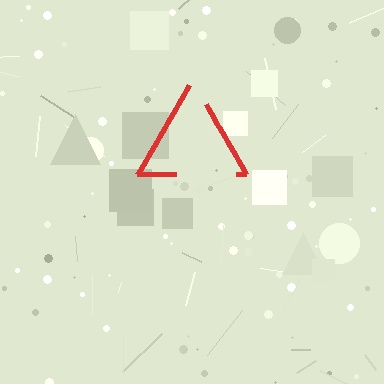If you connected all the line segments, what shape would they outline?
They would outline a triangle.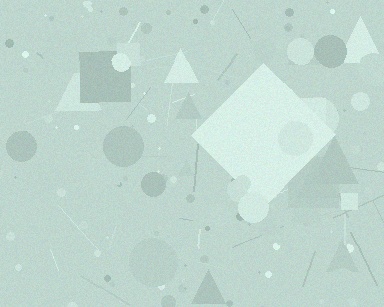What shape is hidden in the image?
A diamond is hidden in the image.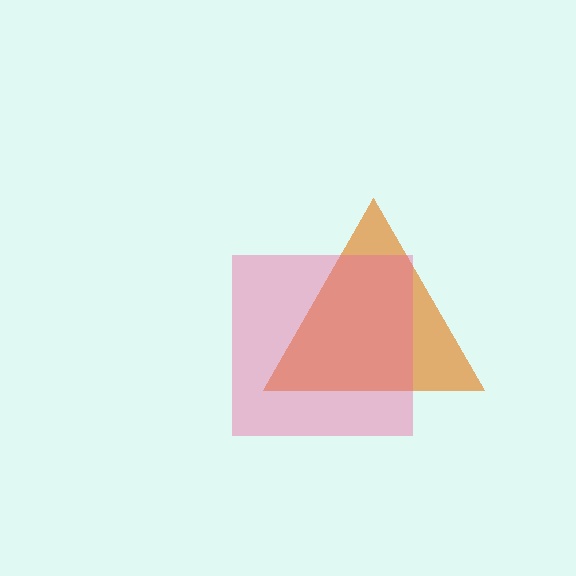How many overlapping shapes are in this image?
There are 2 overlapping shapes in the image.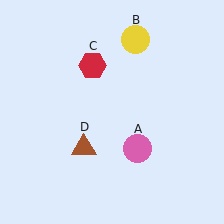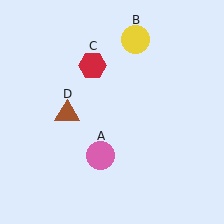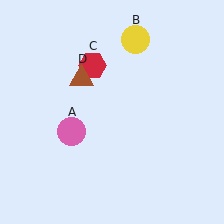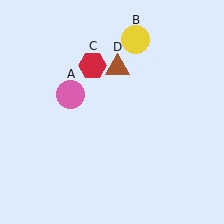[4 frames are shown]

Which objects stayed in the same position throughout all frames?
Yellow circle (object B) and red hexagon (object C) remained stationary.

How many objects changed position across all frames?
2 objects changed position: pink circle (object A), brown triangle (object D).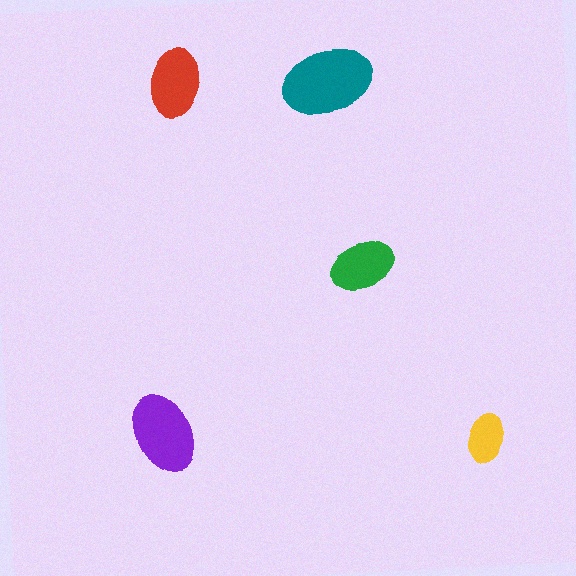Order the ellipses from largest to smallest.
the teal one, the purple one, the red one, the green one, the yellow one.